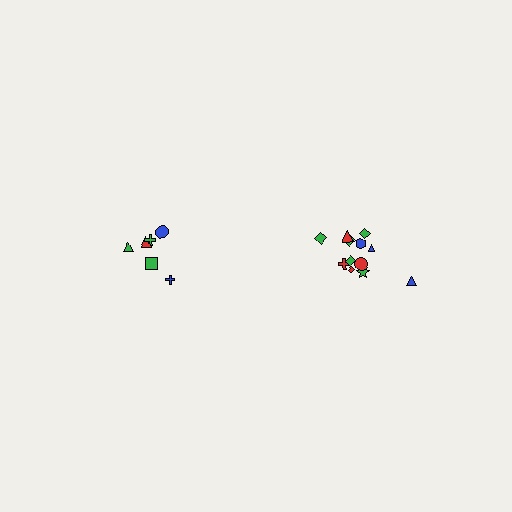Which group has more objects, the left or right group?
The right group.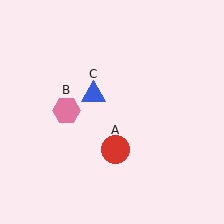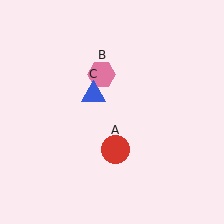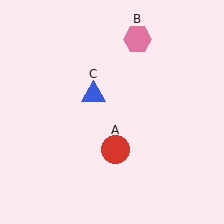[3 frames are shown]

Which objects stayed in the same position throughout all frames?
Red circle (object A) and blue triangle (object C) remained stationary.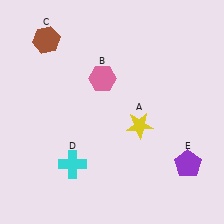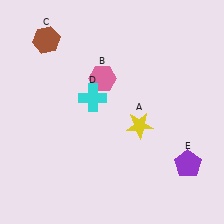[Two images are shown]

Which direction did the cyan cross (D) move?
The cyan cross (D) moved up.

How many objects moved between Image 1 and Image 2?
1 object moved between the two images.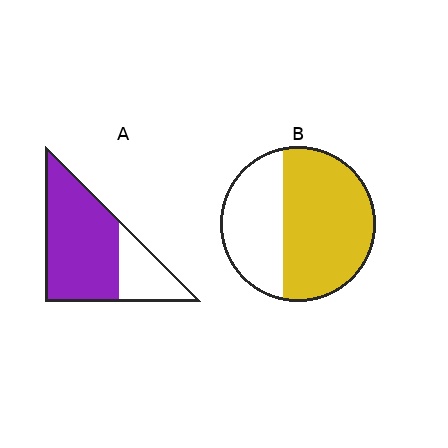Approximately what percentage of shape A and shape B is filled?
A is approximately 70% and B is approximately 60%.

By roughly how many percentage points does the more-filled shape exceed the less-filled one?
By roughly 10 percentage points (A over B).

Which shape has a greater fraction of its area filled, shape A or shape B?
Shape A.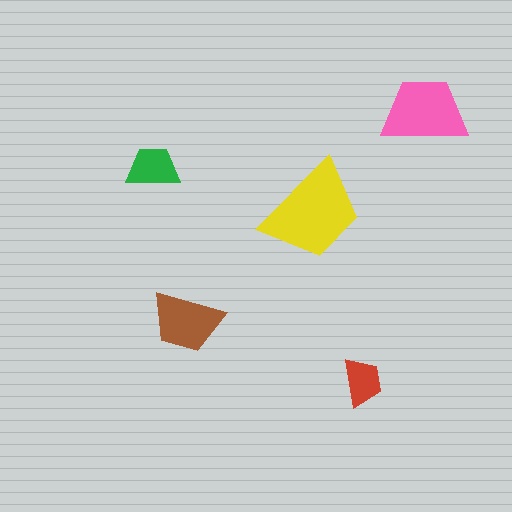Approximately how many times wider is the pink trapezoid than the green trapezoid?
About 1.5 times wider.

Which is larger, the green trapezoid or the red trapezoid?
The green one.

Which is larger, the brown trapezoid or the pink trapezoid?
The pink one.